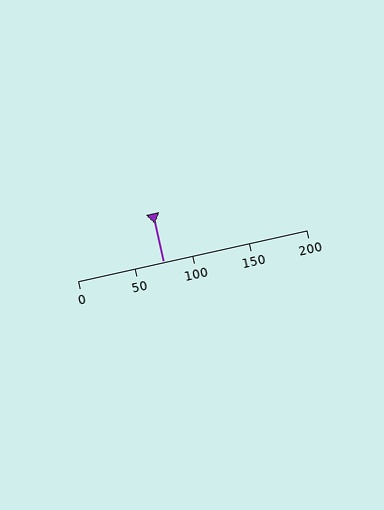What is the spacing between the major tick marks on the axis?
The major ticks are spaced 50 apart.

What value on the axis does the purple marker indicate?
The marker indicates approximately 75.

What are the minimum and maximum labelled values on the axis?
The axis runs from 0 to 200.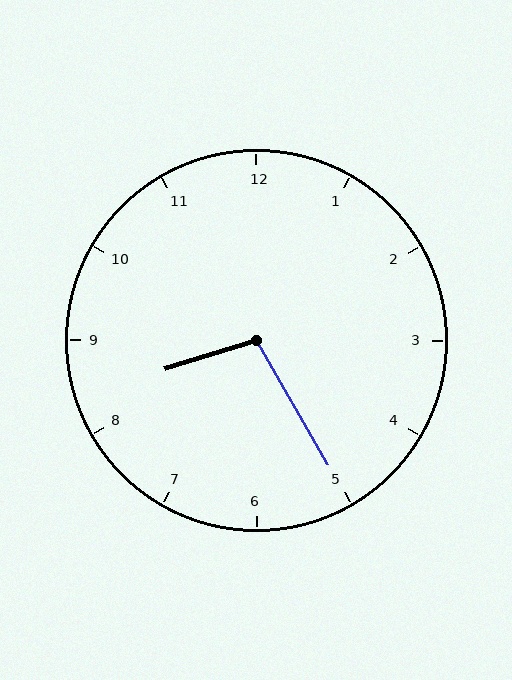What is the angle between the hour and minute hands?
Approximately 102 degrees.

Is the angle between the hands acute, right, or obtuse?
It is obtuse.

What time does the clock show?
8:25.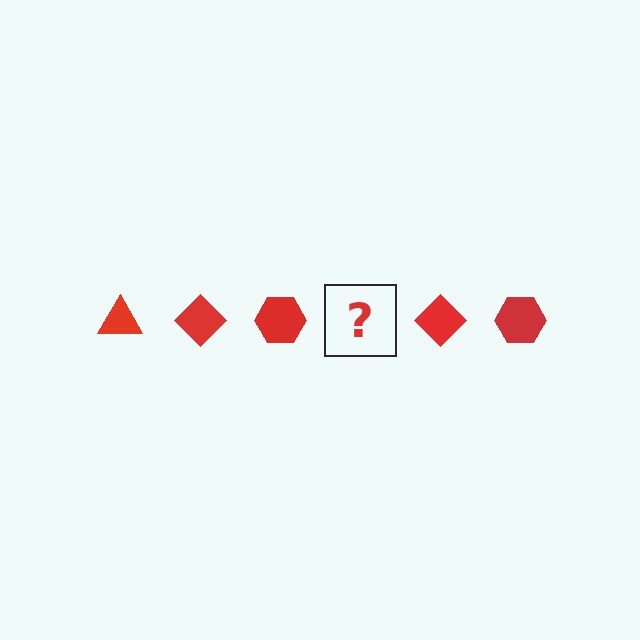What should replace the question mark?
The question mark should be replaced with a red triangle.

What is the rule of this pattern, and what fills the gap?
The rule is that the pattern cycles through triangle, diamond, hexagon shapes in red. The gap should be filled with a red triangle.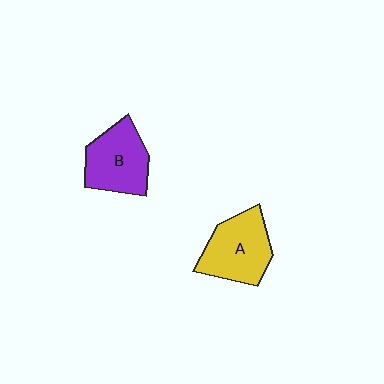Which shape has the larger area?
Shape A (yellow).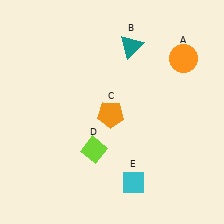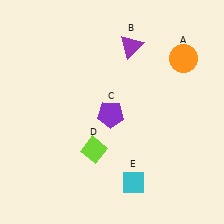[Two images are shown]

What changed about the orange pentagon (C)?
In Image 1, C is orange. In Image 2, it changed to purple.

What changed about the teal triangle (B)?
In Image 1, B is teal. In Image 2, it changed to purple.